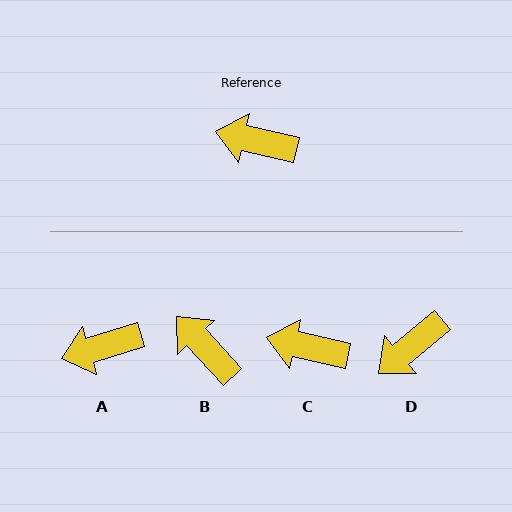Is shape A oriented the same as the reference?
No, it is off by about 29 degrees.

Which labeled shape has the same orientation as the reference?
C.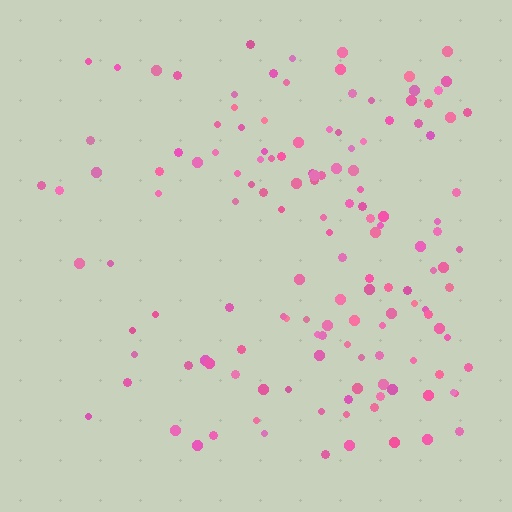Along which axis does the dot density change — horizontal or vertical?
Horizontal.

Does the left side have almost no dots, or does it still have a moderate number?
Still a moderate number, just noticeably fewer than the right.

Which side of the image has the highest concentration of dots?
The right.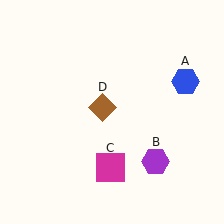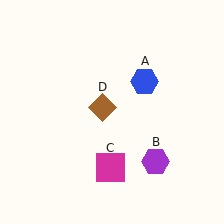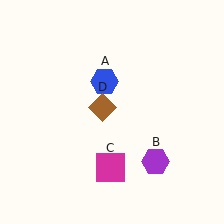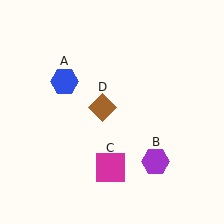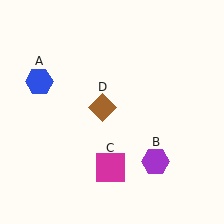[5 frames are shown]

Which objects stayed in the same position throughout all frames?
Purple hexagon (object B) and magenta square (object C) and brown diamond (object D) remained stationary.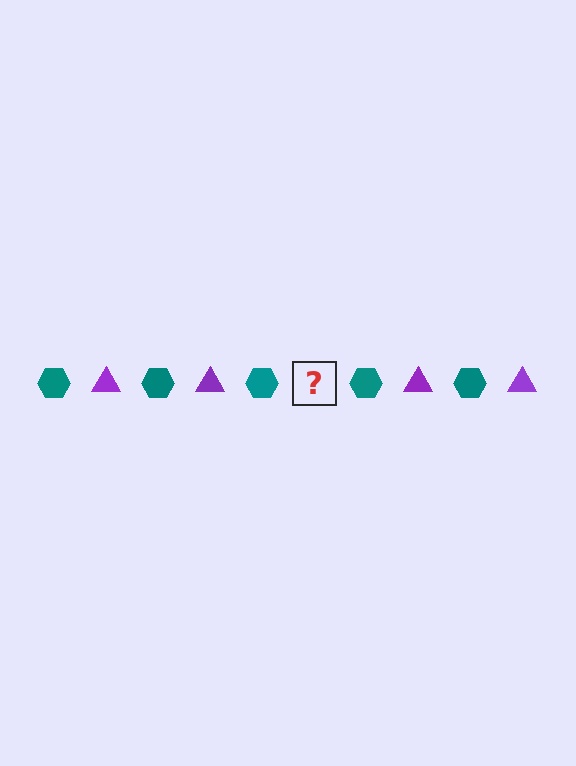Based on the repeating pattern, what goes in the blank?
The blank should be a purple triangle.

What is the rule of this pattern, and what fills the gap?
The rule is that the pattern alternates between teal hexagon and purple triangle. The gap should be filled with a purple triangle.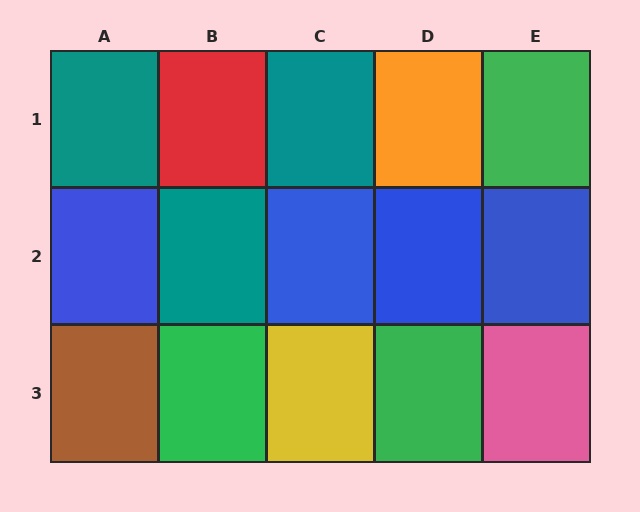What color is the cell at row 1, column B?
Red.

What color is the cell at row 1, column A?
Teal.